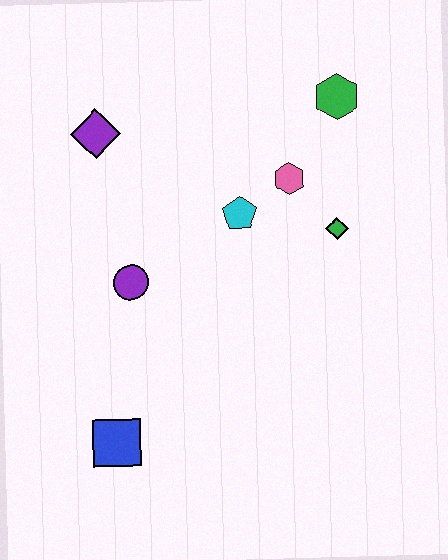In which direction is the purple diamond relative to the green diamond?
The purple diamond is to the left of the green diamond.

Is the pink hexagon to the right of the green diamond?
No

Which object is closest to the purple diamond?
The purple circle is closest to the purple diamond.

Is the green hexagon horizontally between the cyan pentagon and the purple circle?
No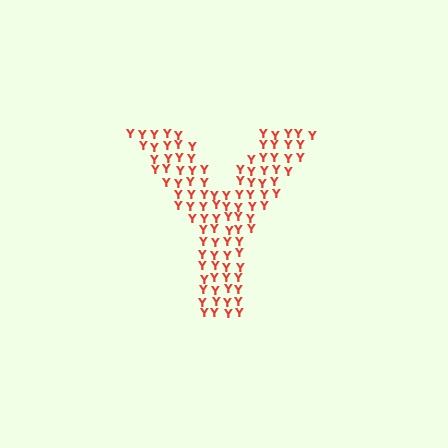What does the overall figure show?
The overall figure shows the letter Y.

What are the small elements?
The small elements are letter Y's.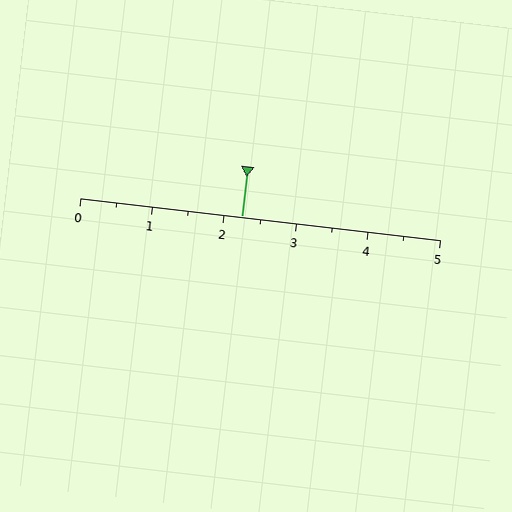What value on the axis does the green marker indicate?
The marker indicates approximately 2.2.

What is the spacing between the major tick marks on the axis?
The major ticks are spaced 1 apart.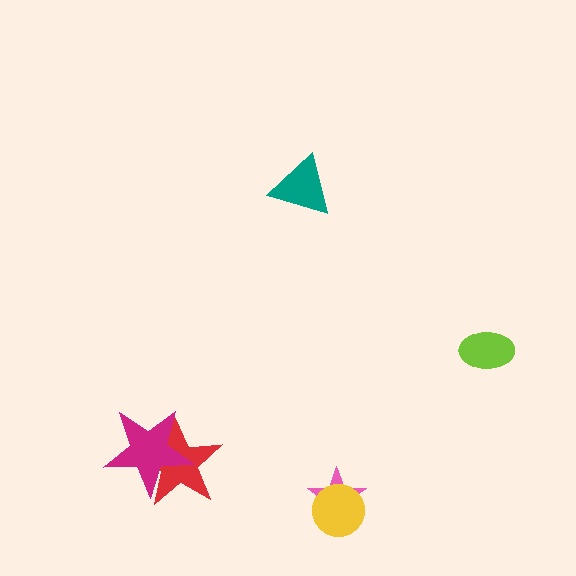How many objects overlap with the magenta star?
1 object overlaps with the magenta star.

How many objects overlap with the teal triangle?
0 objects overlap with the teal triangle.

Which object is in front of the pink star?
The yellow circle is in front of the pink star.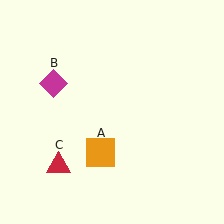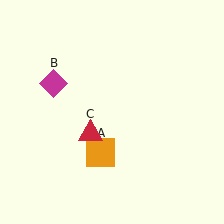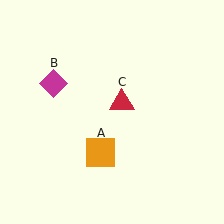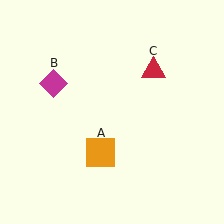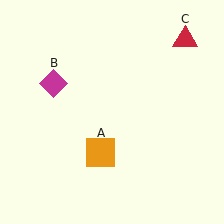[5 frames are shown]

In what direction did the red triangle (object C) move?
The red triangle (object C) moved up and to the right.